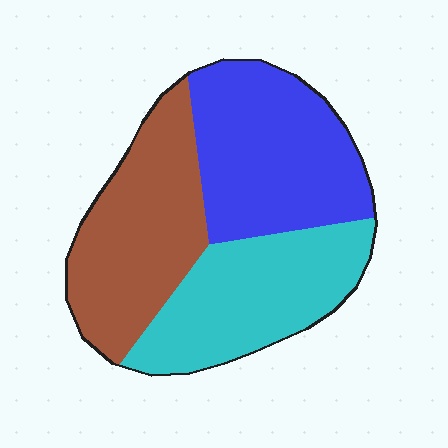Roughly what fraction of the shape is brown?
Brown takes up about one third (1/3) of the shape.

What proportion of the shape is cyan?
Cyan takes up about one third (1/3) of the shape.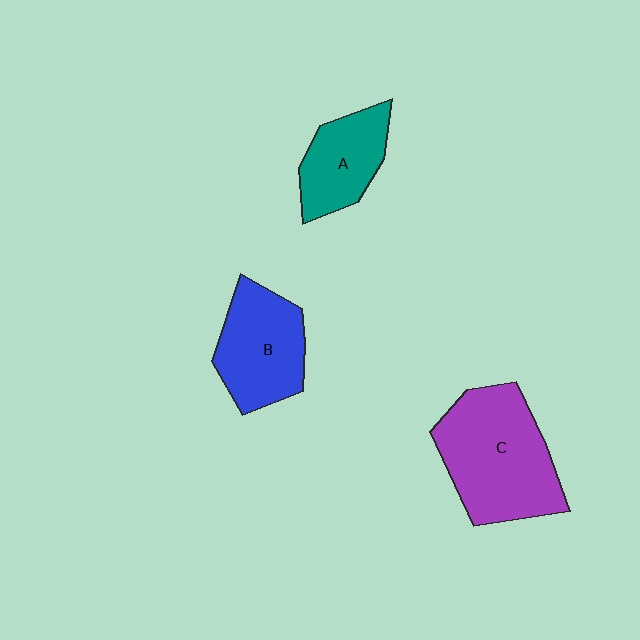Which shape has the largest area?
Shape C (purple).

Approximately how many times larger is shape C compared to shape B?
Approximately 1.4 times.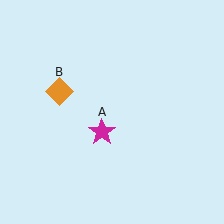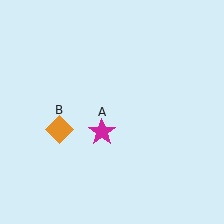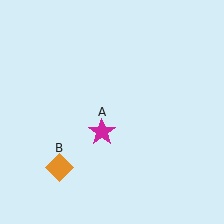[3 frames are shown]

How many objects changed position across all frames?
1 object changed position: orange diamond (object B).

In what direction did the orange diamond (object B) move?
The orange diamond (object B) moved down.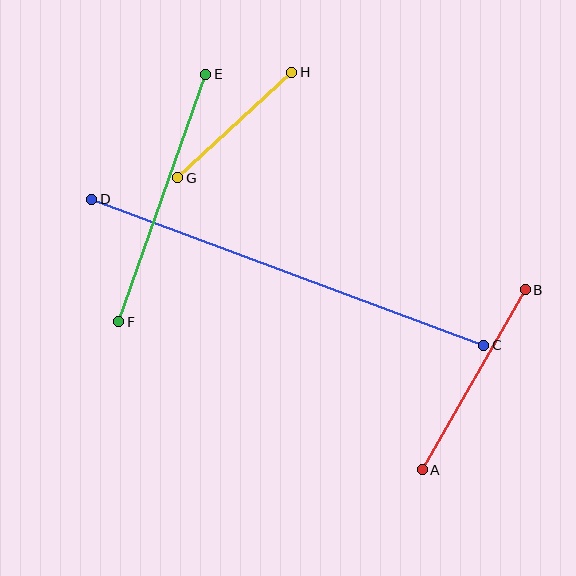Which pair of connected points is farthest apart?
Points C and D are farthest apart.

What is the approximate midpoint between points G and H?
The midpoint is at approximately (235, 125) pixels.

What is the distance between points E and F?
The distance is approximately 262 pixels.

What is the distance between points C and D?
The distance is approximately 418 pixels.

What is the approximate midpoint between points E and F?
The midpoint is at approximately (162, 198) pixels.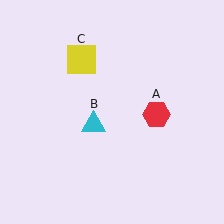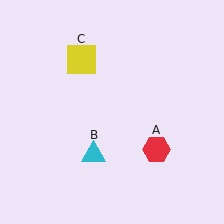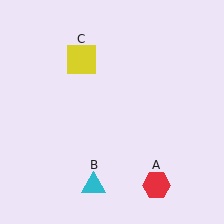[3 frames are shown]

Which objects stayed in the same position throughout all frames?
Yellow square (object C) remained stationary.